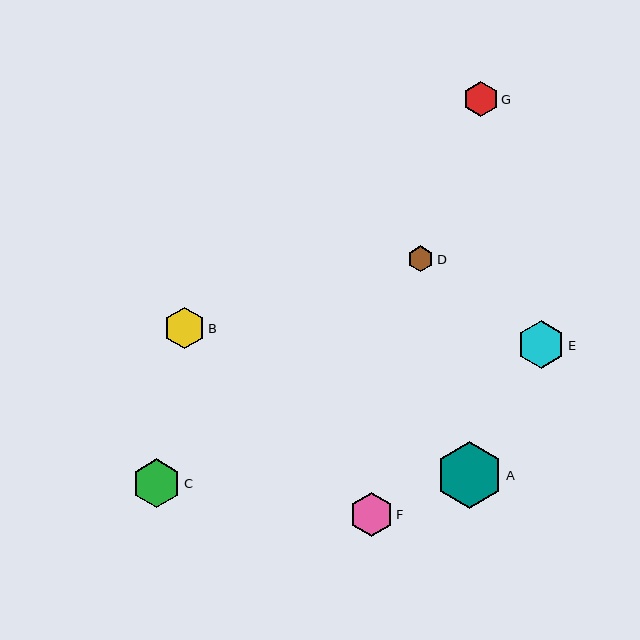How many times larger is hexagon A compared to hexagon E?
Hexagon A is approximately 1.4 times the size of hexagon E.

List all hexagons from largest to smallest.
From largest to smallest: A, C, E, F, B, G, D.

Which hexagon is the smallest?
Hexagon D is the smallest with a size of approximately 26 pixels.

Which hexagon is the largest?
Hexagon A is the largest with a size of approximately 66 pixels.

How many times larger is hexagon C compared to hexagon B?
Hexagon C is approximately 1.2 times the size of hexagon B.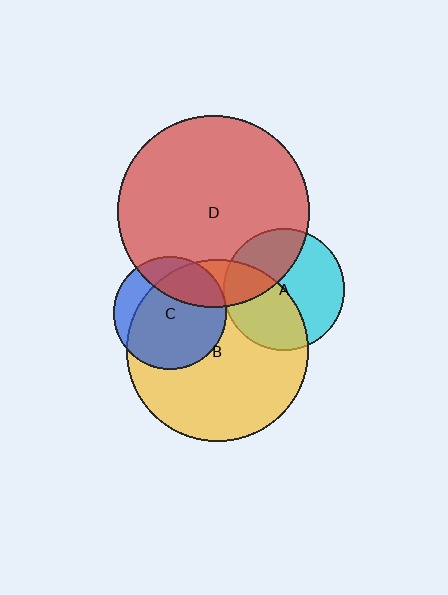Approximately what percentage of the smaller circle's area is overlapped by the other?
Approximately 15%.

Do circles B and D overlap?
Yes.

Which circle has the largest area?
Circle D (red).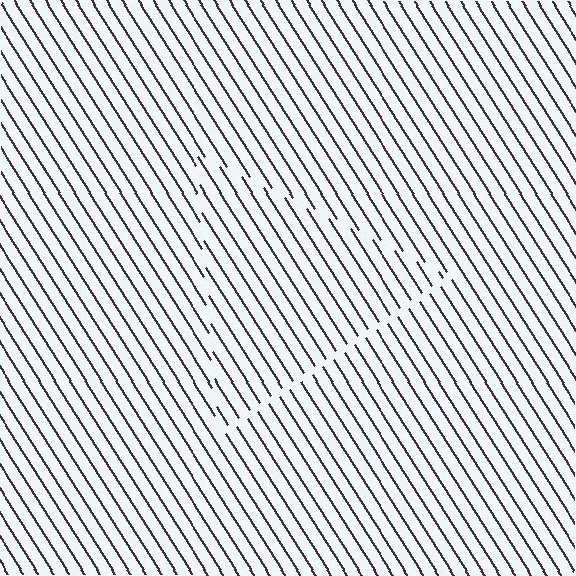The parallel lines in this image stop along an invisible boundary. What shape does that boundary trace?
An illusory triangle. The interior of the shape contains the same grating, shifted by half a period — the contour is defined by the phase discontinuity where line-ends from the inner and outer gratings abut.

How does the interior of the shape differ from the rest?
The interior of the shape contains the same grating, shifted by half a period — the contour is defined by the phase discontinuity where line-ends from the inner and outer gratings abut.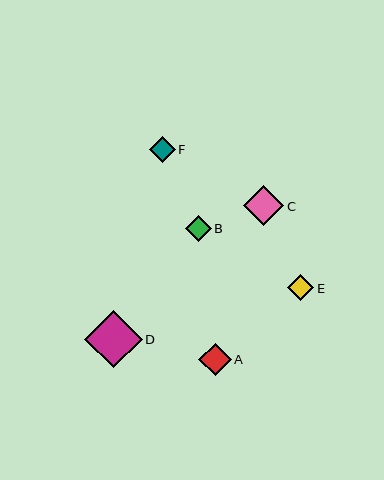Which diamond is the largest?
Diamond D is the largest with a size of approximately 57 pixels.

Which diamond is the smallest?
Diamond B is the smallest with a size of approximately 26 pixels.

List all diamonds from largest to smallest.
From largest to smallest: D, C, A, E, F, B.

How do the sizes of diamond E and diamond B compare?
Diamond E and diamond B are approximately the same size.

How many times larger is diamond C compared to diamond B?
Diamond C is approximately 1.6 times the size of diamond B.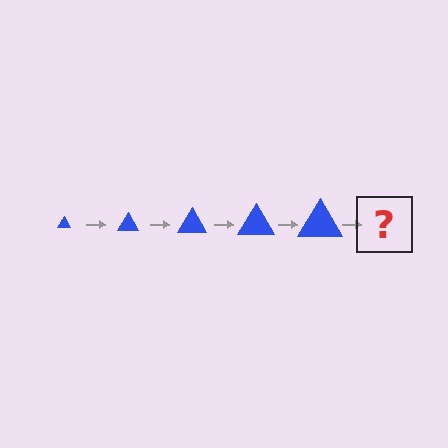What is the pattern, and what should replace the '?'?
The pattern is that the triangle gets progressively larger each step. The '?' should be a blue triangle, larger than the previous one.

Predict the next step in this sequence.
The next step is a blue triangle, larger than the previous one.